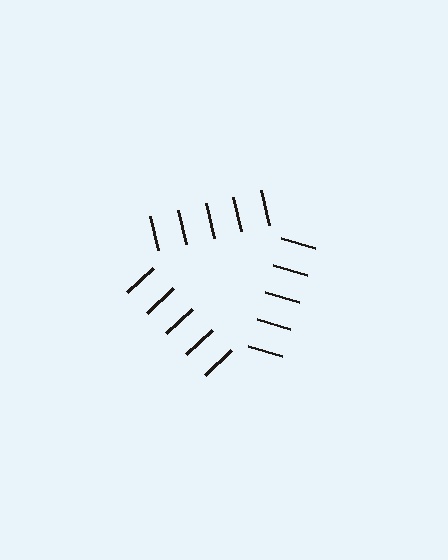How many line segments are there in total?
15 — 5 along each of the 3 edges.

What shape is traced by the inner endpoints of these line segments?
An illusory triangle — the line segments terminate on its edges but no continuous stroke is drawn.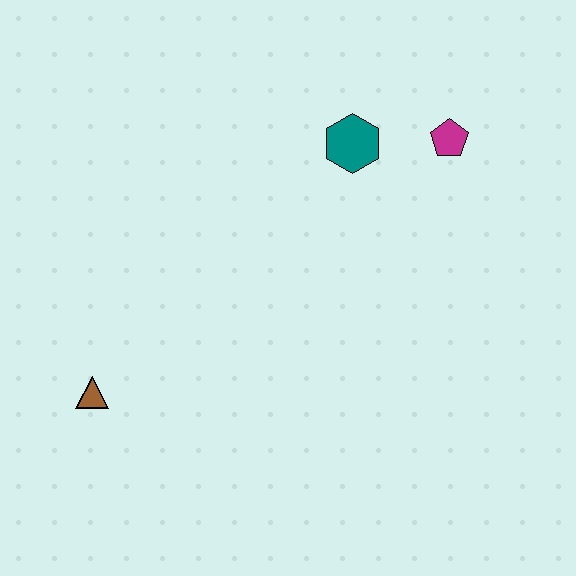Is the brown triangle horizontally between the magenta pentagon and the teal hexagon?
No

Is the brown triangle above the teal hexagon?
No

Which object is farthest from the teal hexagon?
The brown triangle is farthest from the teal hexagon.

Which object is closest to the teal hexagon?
The magenta pentagon is closest to the teal hexagon.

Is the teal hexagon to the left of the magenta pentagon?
Yes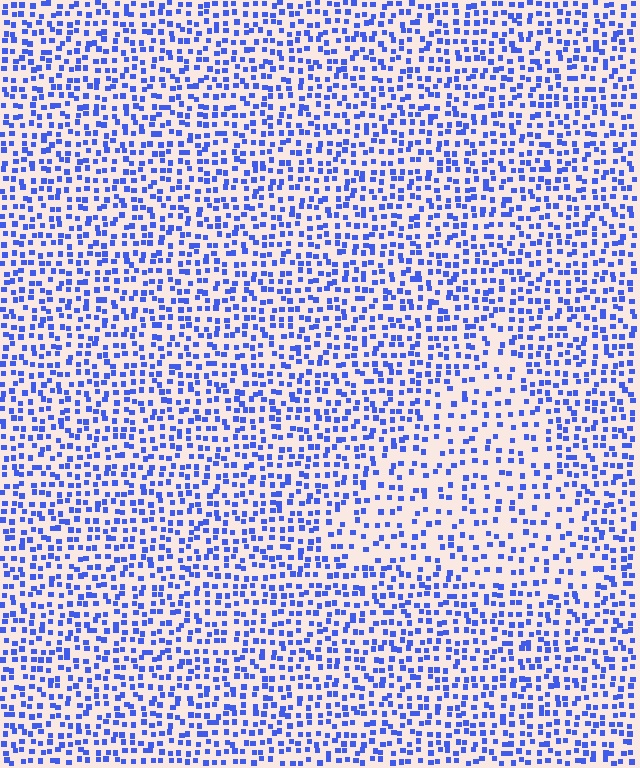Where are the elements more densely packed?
The elements are more densely packed outside the triangle boundary.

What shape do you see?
I see a triangle.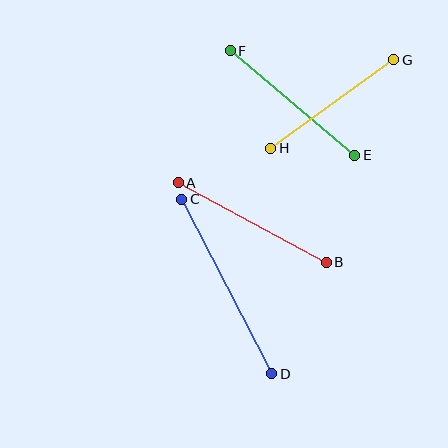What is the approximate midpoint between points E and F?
The midpoint is at approximately (292, 103) pixels.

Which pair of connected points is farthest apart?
Points C and D are farthest apart.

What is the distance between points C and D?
The distance is approximately 196 pixels.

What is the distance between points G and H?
The distance is approximately 152 pixels.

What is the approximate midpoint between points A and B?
The midpoint is at approximately (252, 222) pixels.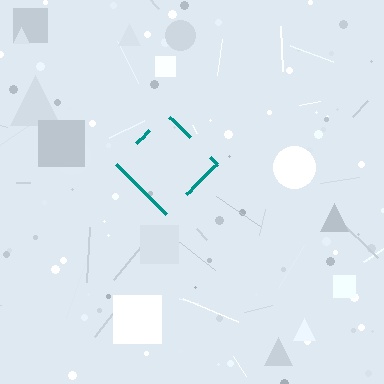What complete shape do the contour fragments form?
The contour fragments form a diamond.